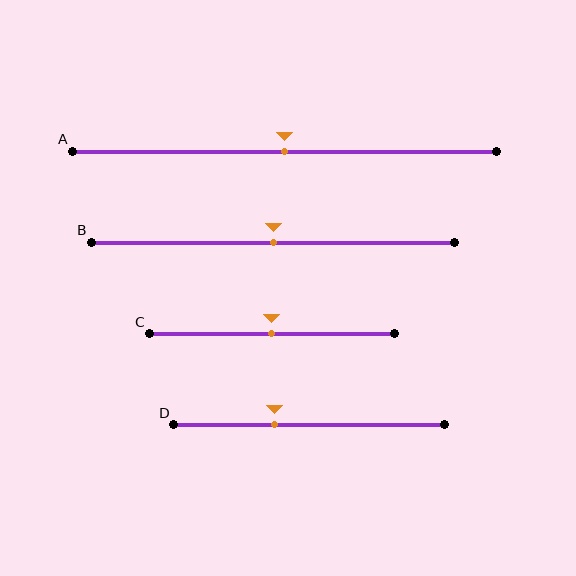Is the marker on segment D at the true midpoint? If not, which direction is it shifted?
No, the marker on segment D is shifted to the left by about 13% of the segment length.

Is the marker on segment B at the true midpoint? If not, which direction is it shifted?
Yes, the marker on segment B is at the true midpoint.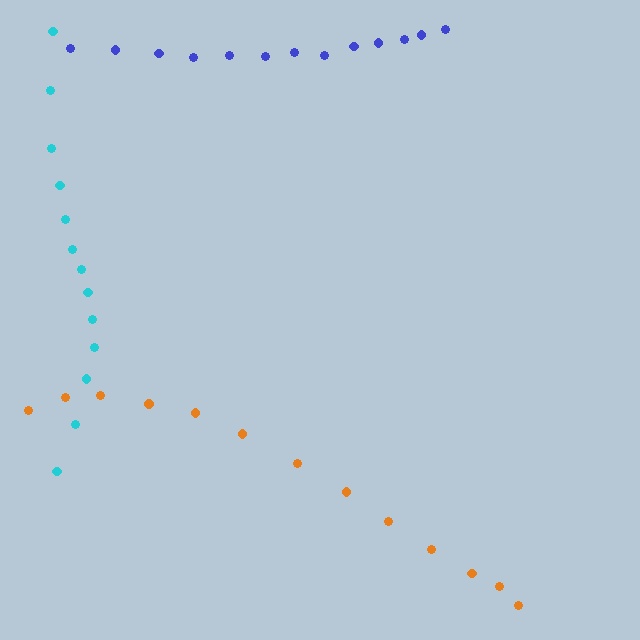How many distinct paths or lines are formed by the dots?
There are 3 distinct paths.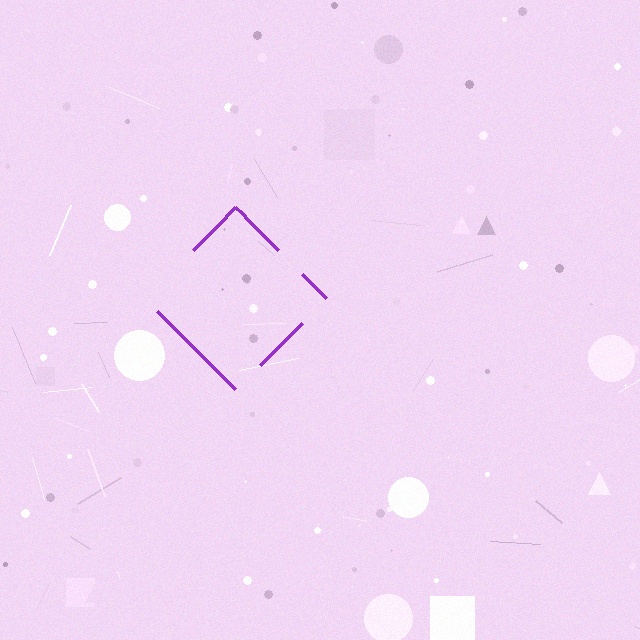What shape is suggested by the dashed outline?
The dashed outline suggests a diamond.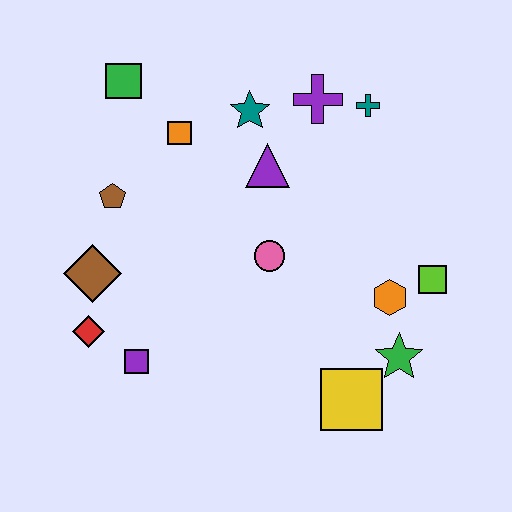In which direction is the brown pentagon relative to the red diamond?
The brown pentagon is above the red diamond.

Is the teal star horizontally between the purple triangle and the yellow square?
No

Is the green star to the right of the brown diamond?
Yes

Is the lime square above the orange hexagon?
Yes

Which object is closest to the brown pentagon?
The brown diamond is closest to the brown pentagon.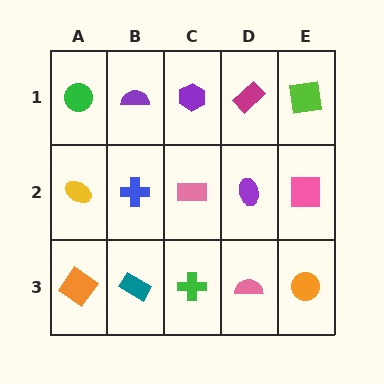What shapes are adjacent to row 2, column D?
A magenta rectangle (row 1, column D), a pink semicircle (row 3, column D), a pink rectangle (row 2, column C), a pink square (row 2, column E).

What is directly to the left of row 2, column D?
A pink rectangle.